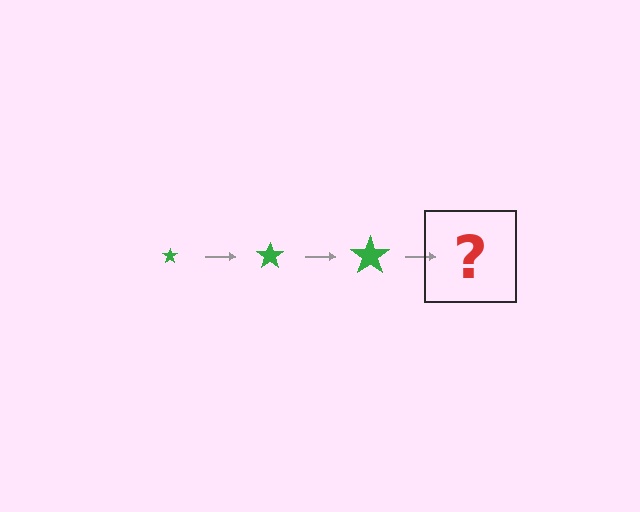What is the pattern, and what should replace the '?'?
The pattern is that the star gets progressively larger each step. The '?' should be a green star, larger than the previous one.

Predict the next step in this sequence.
The next step is a green star, larger than the previous one.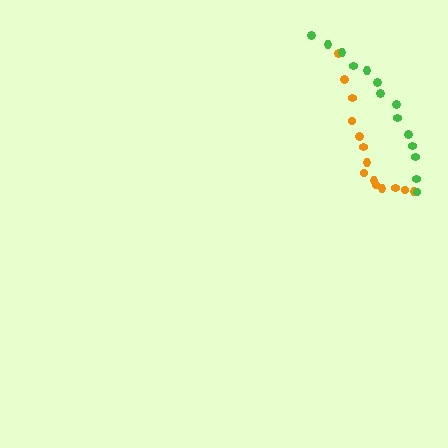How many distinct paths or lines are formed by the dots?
There are 2 distinct paths.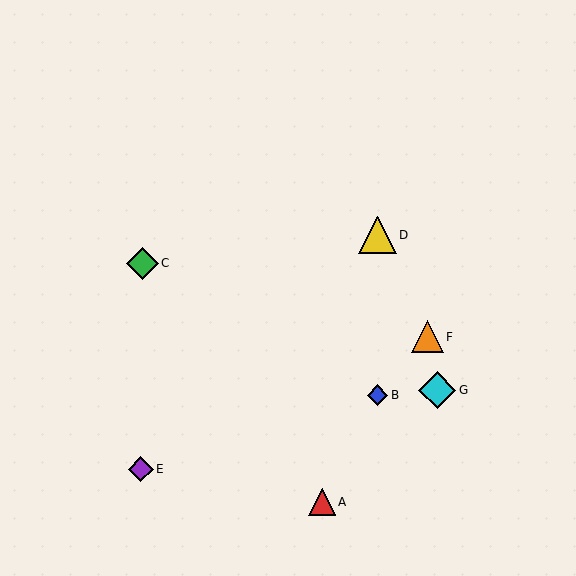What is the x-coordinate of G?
Object G is at x≈437.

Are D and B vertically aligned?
Yes, both are at x≈378.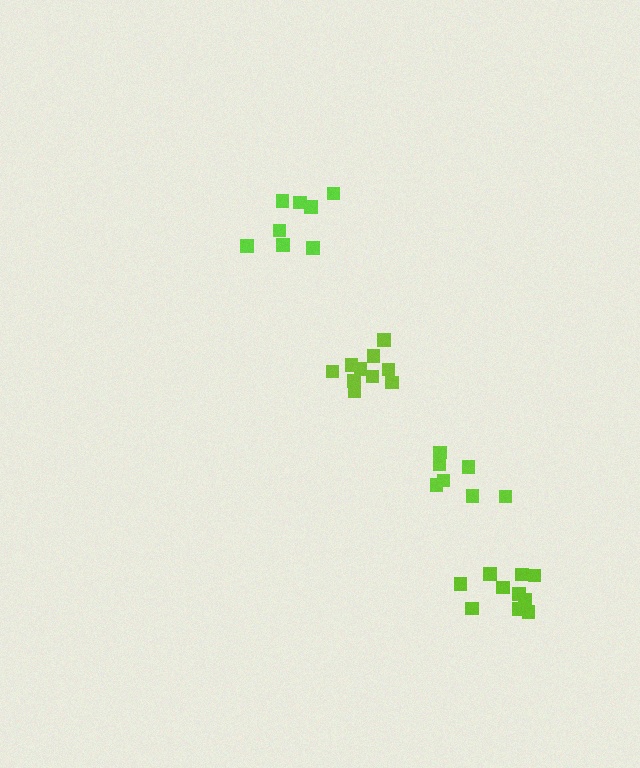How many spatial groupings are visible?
There are 4 spatial groupings.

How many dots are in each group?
Group 1: 7 dots, Group 2: 10 dots, Group 3: 8 dots, Group 4: 10 dots (35 total).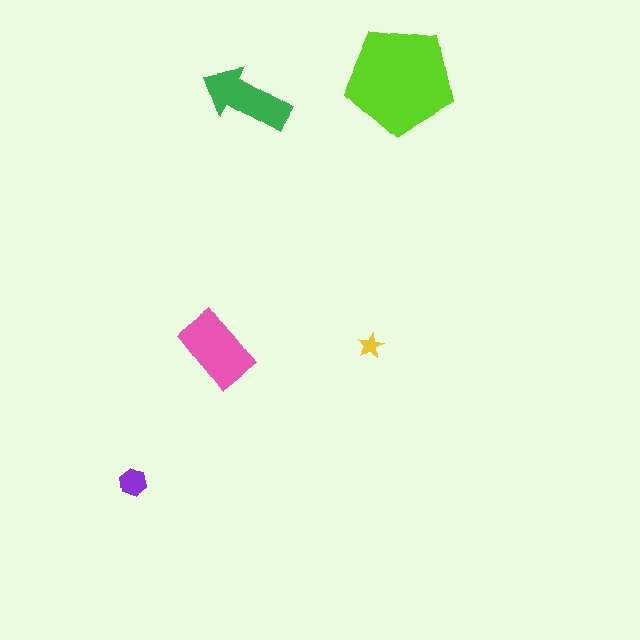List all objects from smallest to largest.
The yellow star, the purple hexagon, the green arrow, the pink rectangle, the lime pentagon.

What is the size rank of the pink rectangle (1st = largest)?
2nd.